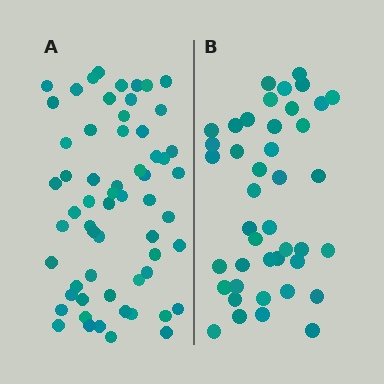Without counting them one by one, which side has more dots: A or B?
Region A (the left region) has more dots.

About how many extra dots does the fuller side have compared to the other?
Region A has approximately 20 more dots than region B.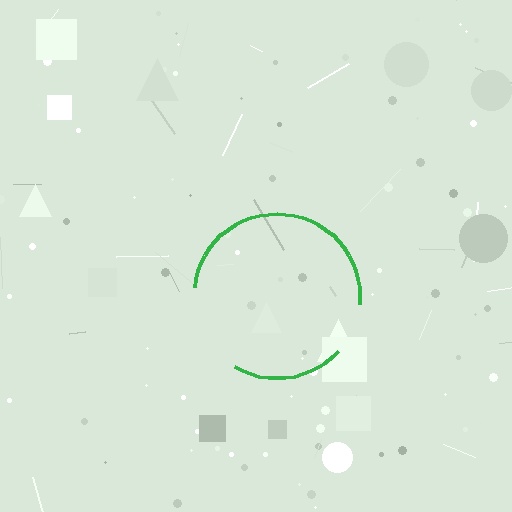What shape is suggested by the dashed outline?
The dashed outline suggests a circle.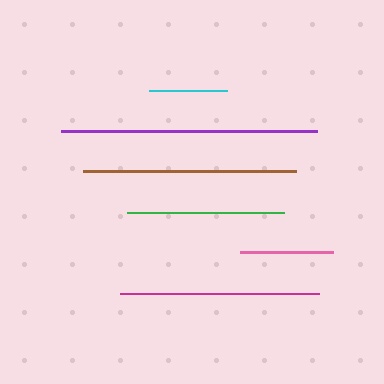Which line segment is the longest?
The purple line is the longest at approximately 256 pixels.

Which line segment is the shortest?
The cyan line is the shortest at approximately 79 pixels.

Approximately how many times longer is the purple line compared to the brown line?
The purple line is approximately 1.2 times the length of the brown line.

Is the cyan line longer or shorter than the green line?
The green line is longer than the cyan line.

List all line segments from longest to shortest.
From longest to shortest: purple, brown, magenta, green, pink, cyan.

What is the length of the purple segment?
The purple segment is approximately 256 pixels long.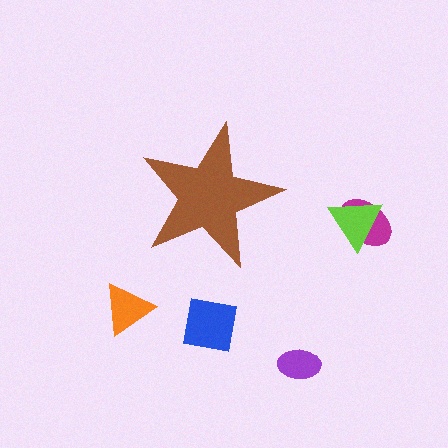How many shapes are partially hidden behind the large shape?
0 shapes are partially hidden.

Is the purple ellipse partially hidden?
No, the purple ellipse is fully visible.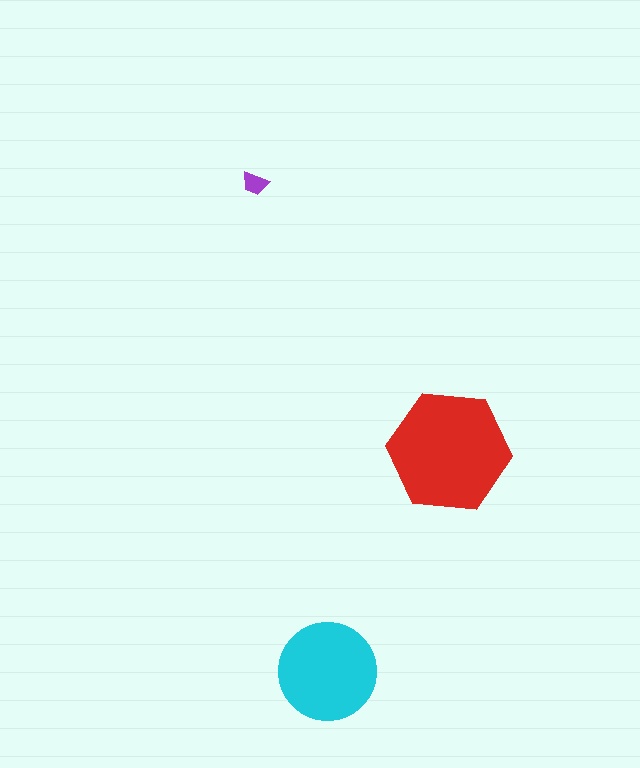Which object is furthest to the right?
The red hexagon is rightmost.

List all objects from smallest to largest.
The purple trapezoid, the cyan circle, the red hexagon.